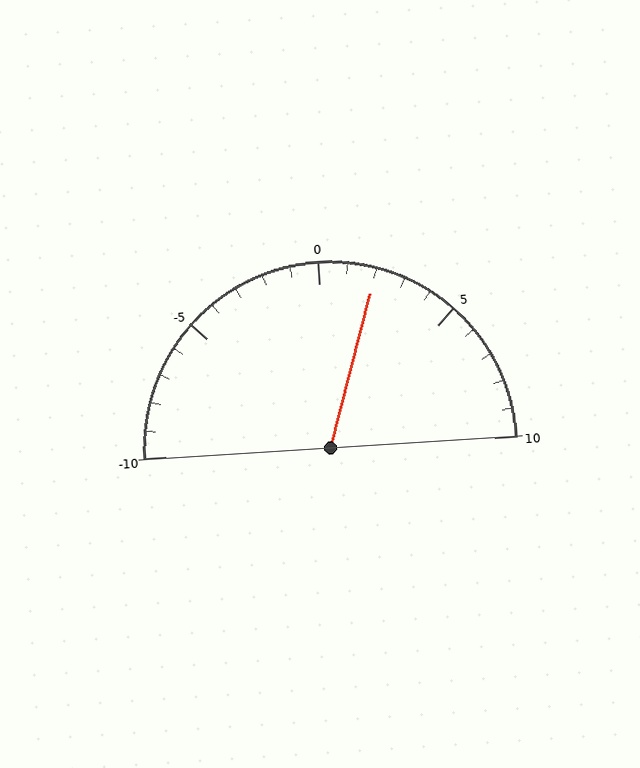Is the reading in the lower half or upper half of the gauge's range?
The reading is in the upper half of the range (-10 to 10).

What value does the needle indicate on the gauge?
The needle indicates approximately 2.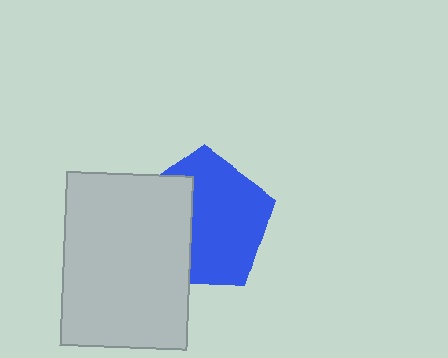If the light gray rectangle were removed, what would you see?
You would see the complete blue pentagon.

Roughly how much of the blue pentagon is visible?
About half of it is visible (roughly 62%).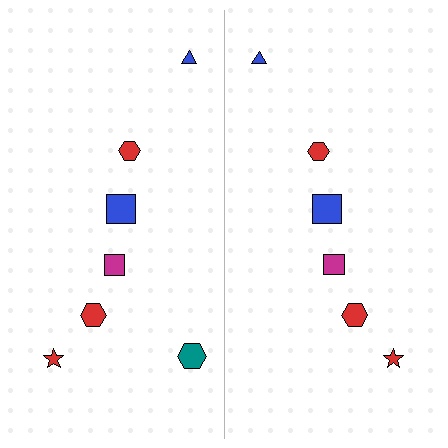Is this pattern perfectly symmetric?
No, the pattern is not perfectly symmetric. A teal hexagon is missing from the right side.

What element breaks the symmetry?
A teal hexagon is missing from the right side.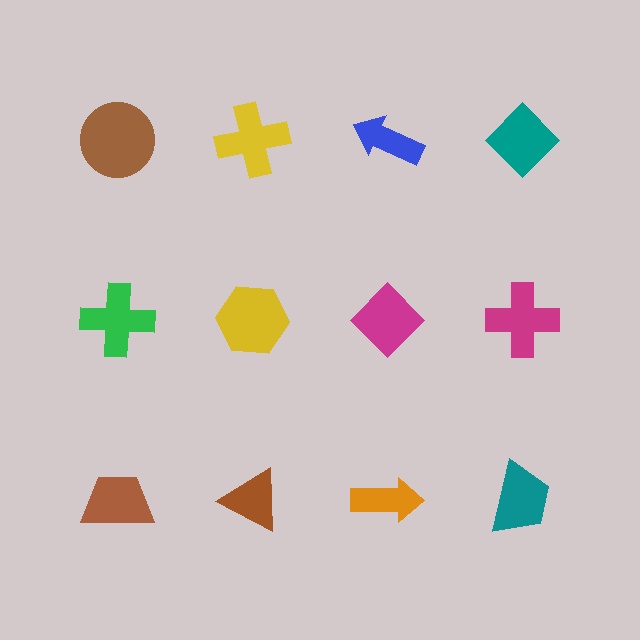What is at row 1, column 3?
A blue arrow.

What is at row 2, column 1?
A green cross.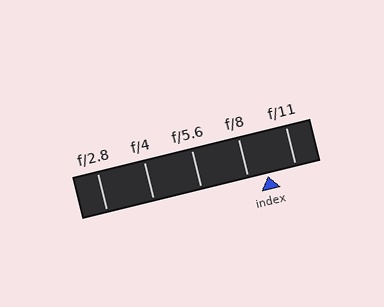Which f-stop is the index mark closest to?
The index mark is closest to f/8.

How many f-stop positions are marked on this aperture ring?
There are 5 f-stop positions marked.